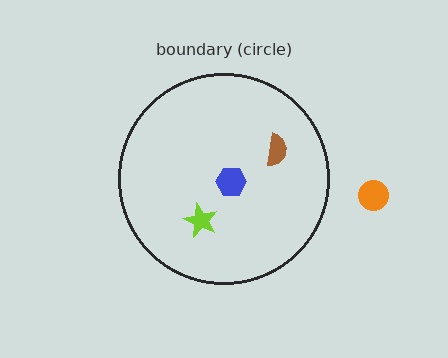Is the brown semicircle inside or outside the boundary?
Inside.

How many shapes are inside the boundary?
3 inside, 1 outside.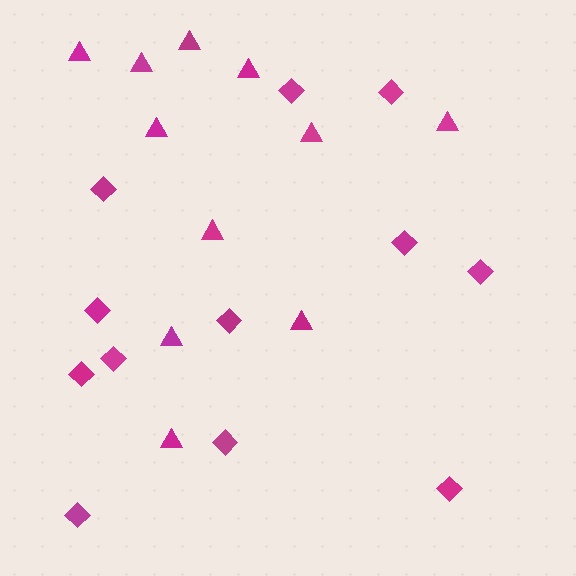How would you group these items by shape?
There are 2 groups: one group of diamonds (12) and one group of triangles (11).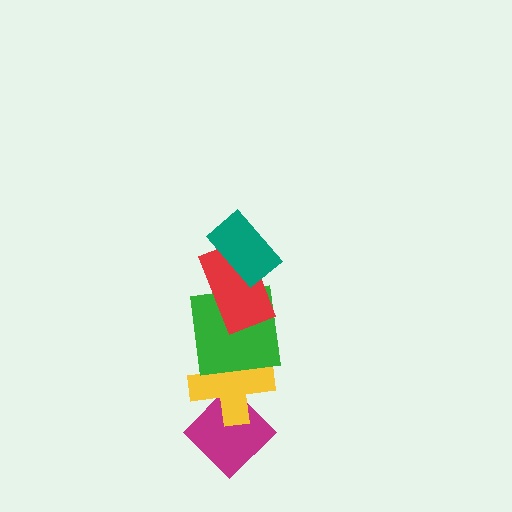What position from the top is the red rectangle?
The red rectangle is 2nd from the top.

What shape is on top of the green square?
The red rectangle is on top of the green square.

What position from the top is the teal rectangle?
The teal rectangle is 1st from the top.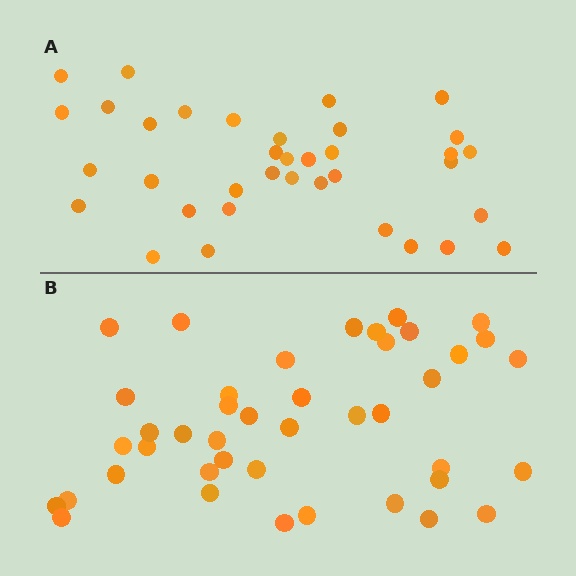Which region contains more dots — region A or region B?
Region B (the bottom region) has more dots.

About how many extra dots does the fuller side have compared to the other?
Region B has about 6 more dots than region A.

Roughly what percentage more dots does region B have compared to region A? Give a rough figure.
About 15% more.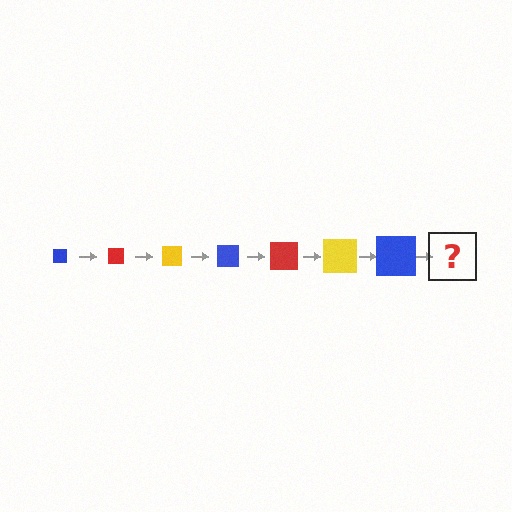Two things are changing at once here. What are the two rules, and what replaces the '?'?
The two rules are that the square grows larger each step and the color cycles through blue, red, and yellow. The '?' should be a red square, larger than the previous one.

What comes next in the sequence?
The next element should be a red square, larger than the previous one.